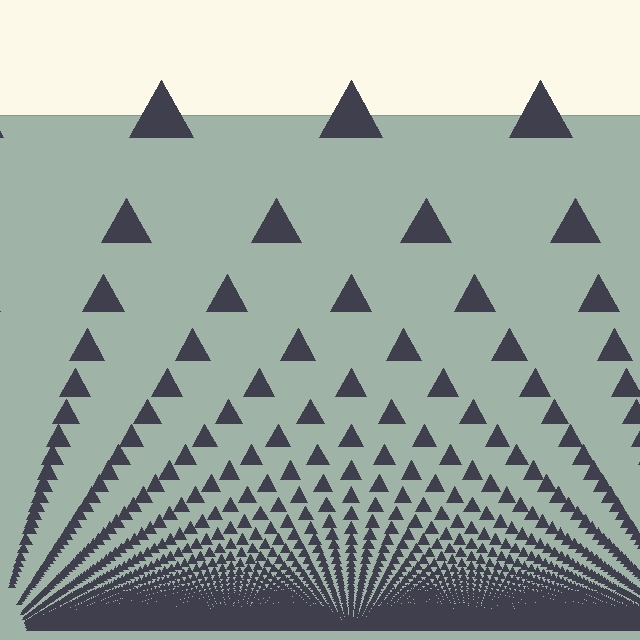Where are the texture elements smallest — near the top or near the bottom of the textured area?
Near the bottom.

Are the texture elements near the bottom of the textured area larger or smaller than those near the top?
Smaller. The gradient is inverted — elements near the bottom are smaller and denser.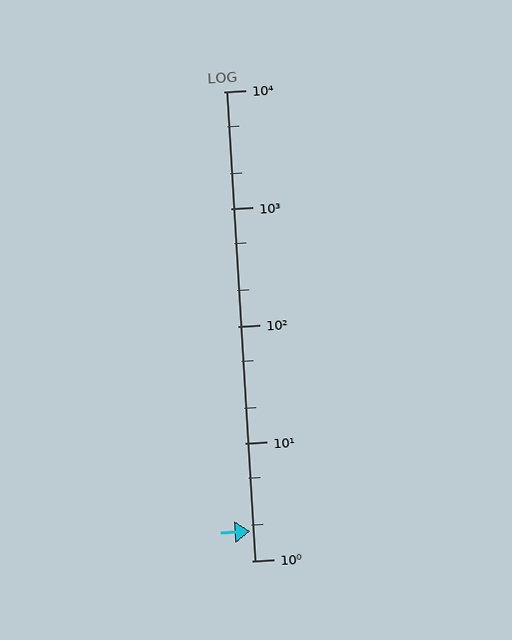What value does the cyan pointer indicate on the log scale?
The pointer indicates approximately 1.8.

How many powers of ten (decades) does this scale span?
The scale spans 4 decades, from 1 to 10000.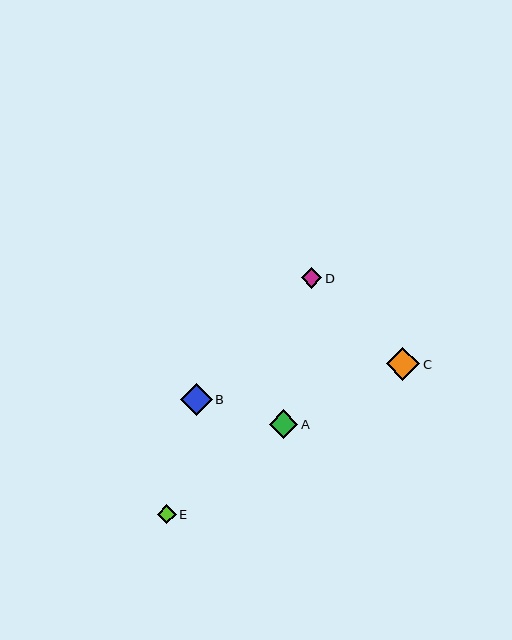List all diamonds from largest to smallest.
From largest to smallest: C, B, A, D, E.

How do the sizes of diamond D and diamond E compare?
Diamond D and diamond E are approximately the same size.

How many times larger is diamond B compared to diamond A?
Diamond B is approximately 1.1 times the size of diamond A.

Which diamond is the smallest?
Diamond E is the smallest with a size of approximately 19 pixels.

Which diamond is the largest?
Diamond C is the largest with a size of approximately 33 pixels.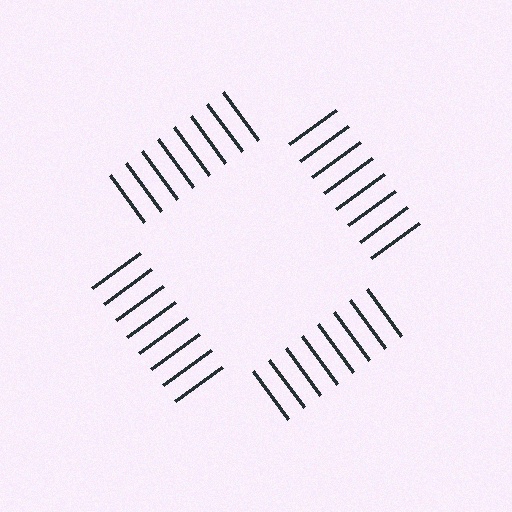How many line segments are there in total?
32 — 8 along each of the 4 edges.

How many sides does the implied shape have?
4 sides — the line-ends trace a square.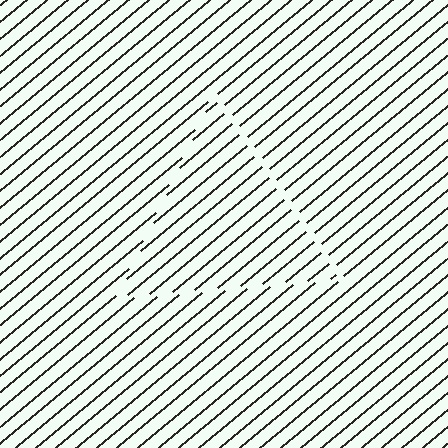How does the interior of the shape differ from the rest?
The interior of the shape contains the same grating, shifted by half a period — the contour is defined by the phase discontinuity where line-ends from the inner and outer gratings abut.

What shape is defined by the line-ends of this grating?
An illusory triangle. The interior of the shape contains the same grating, shifted by half a period — the contour is defined by the phase discontinuity where line-ends from the inner and outer gratings abut.